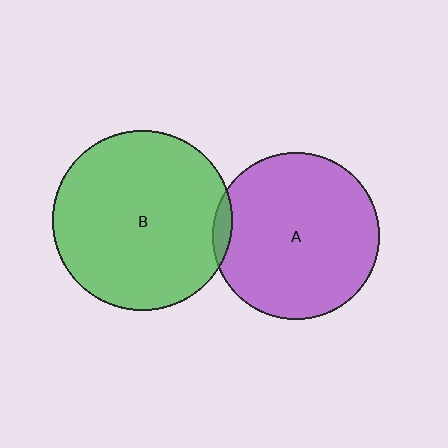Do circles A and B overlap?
Yes.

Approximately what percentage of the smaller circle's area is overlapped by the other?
Approximately 5%.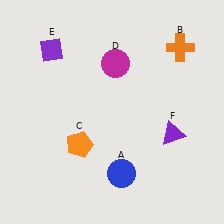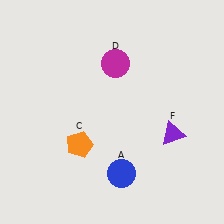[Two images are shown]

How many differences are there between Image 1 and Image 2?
There are 2 differences between the two images.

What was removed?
The orange cross (B), the purple diamond (E) were removed in Image 2.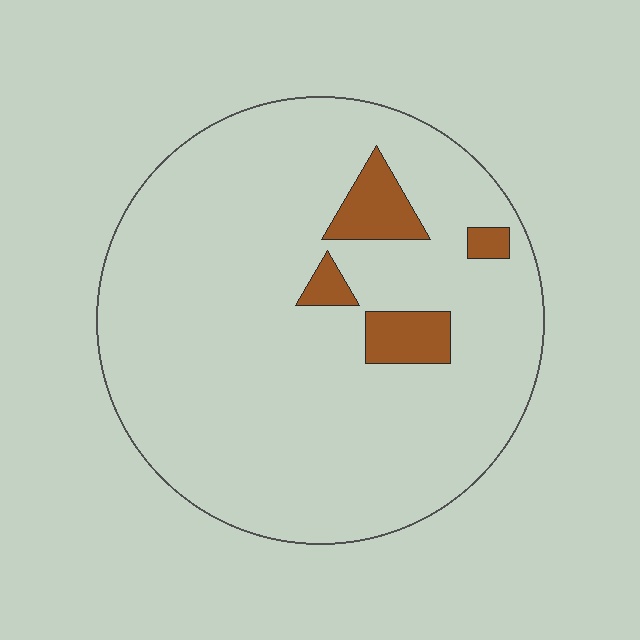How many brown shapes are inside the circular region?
4.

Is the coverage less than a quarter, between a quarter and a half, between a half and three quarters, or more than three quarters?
Less than a quarter.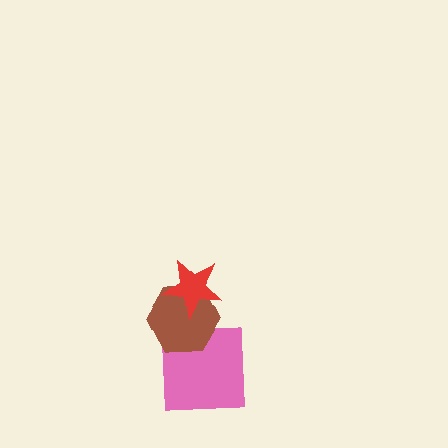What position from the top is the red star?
The red star is 1st from the top.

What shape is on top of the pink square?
The brown hexagon is on top of the pink square.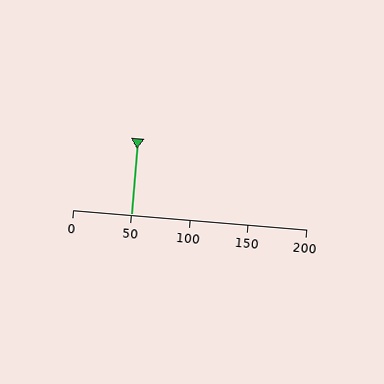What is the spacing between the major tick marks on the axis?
The major ticks are spaced 50 apart.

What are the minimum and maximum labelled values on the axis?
The axis runs from 0 to 200.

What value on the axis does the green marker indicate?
The marker indicates approximately 50.